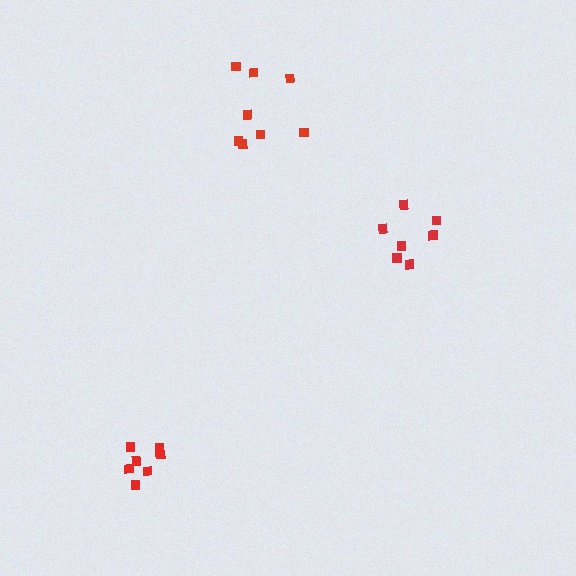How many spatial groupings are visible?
There are 3 spatial groupings.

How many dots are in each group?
Group 1: 7 dots, Group 2: 7 dots, Group 3: 8 dots (22 total).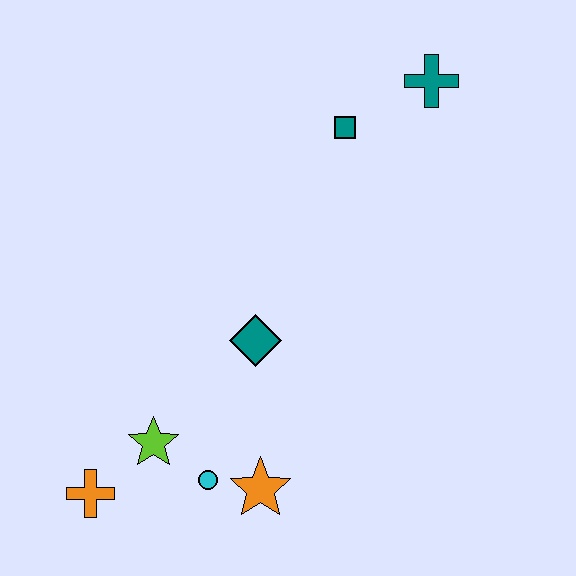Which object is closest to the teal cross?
The teal square is closest to the teal cross.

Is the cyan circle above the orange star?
Yes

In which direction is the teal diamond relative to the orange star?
The teal diamond is above the orange star.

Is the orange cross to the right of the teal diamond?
No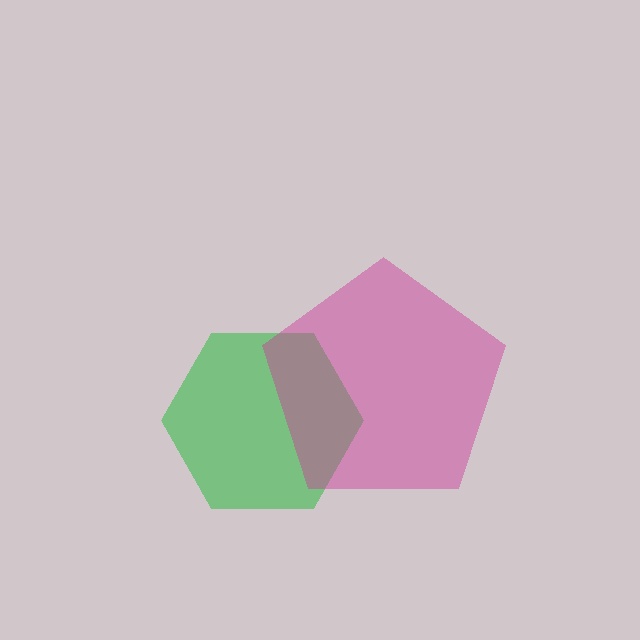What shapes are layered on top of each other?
The layered shapes are: a green hexagon, a magenta pentagon.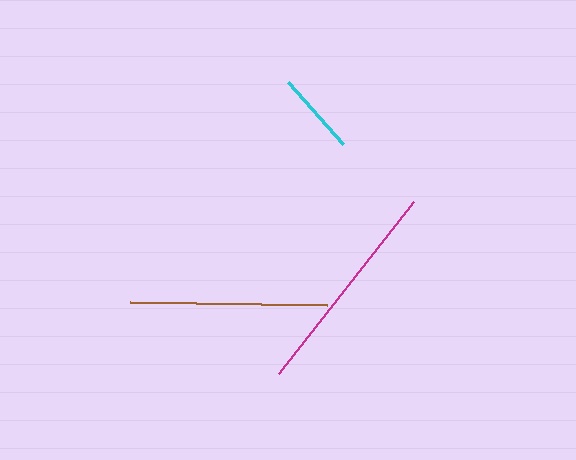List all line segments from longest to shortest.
From longest to shortest: magenta, brown, cyan.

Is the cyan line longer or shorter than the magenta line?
The magenta line is longer than the cyan line.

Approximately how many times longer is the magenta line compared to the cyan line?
The magenta line is approximately 2.6 times the length of the cyan line.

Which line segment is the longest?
The magenta line is the longest at approximately 219 pixels.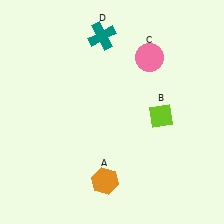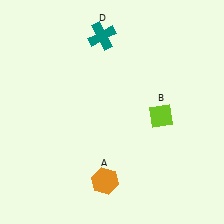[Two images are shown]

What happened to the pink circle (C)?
The pink circle (C) was removed in Image 2. It was in the top-right area of Image 1.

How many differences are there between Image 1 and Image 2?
There is 1 difference between the two images.